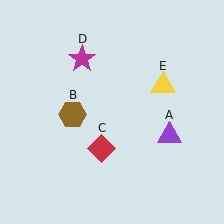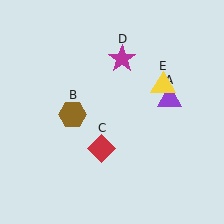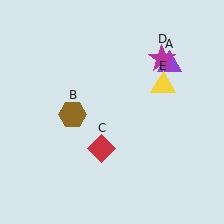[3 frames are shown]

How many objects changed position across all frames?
2 objects changed position: purple triangle (object A), magenta star (object D).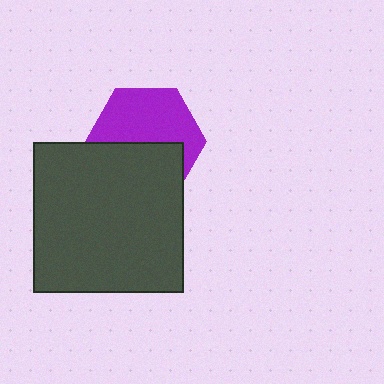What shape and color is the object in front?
The object in front is a dark gray square.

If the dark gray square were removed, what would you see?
You would see the complete purple hexagon.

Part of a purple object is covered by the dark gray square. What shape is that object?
It is a hexagon.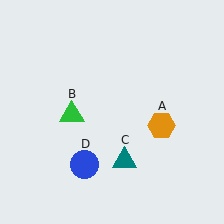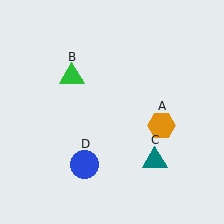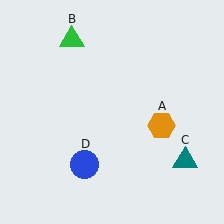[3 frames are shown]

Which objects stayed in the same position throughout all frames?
Orange hexagon (object A) and blue circle (object D) remained stationary.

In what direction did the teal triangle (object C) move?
The teal triangle (object C) moved right.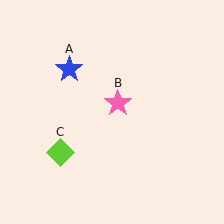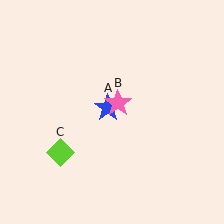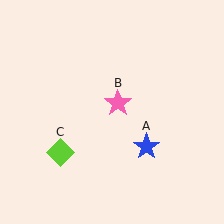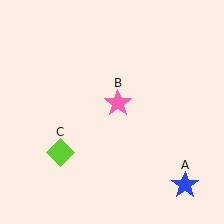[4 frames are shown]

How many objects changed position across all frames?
1 object changed position: blue star (object A).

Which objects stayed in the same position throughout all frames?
Pink star (object B) and lime diamond (object C) remained stationary.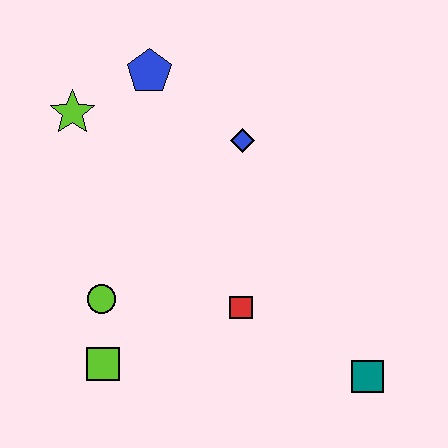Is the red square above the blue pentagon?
No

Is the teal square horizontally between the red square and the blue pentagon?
No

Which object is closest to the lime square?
The lime circle is closest to the lime square.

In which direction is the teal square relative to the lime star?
The teal square is to the right of the lime star.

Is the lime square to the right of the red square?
No